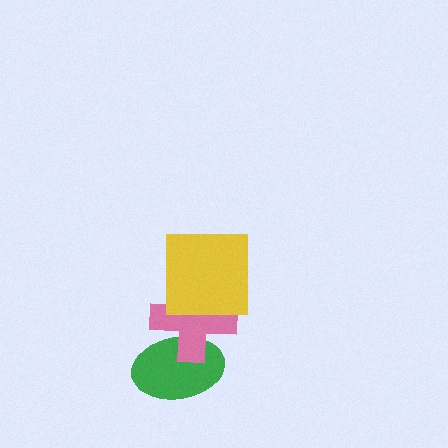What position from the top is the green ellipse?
The green ellipse is 3rd from the top.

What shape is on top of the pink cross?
The yellow square is on top of the pink cross.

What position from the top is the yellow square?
The yellow square is 1st from the top.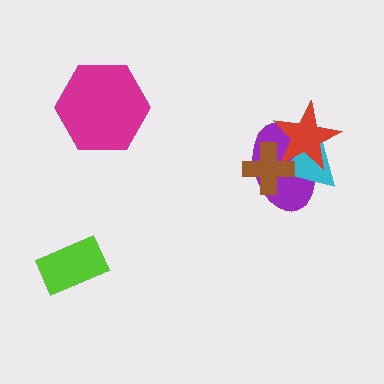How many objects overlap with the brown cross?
3 objects overlap with the brown cross.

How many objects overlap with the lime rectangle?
0 objects overlap with the lime rectangle.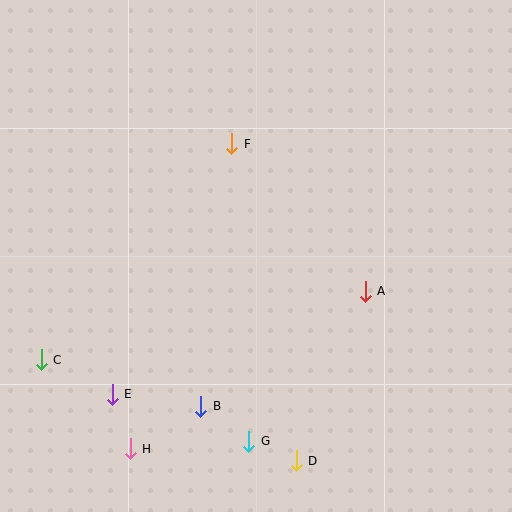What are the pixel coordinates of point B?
Point B is at (201, 406).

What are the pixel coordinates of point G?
Point G is at (249, 441).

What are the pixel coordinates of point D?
Point D is at (296, 461).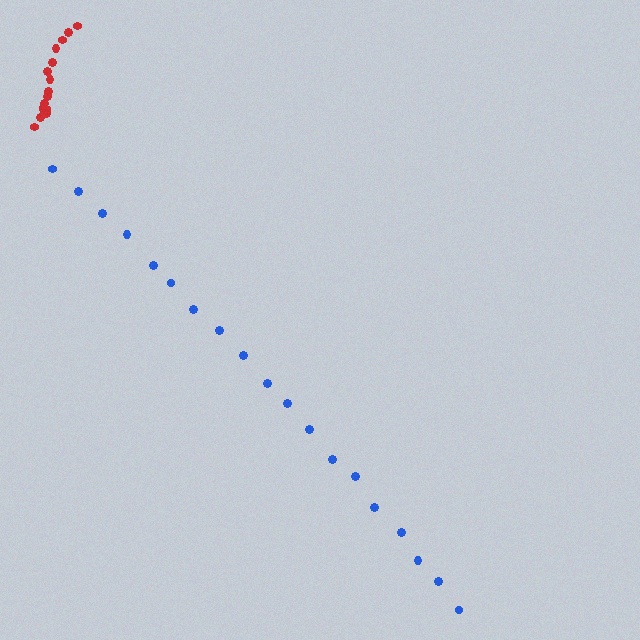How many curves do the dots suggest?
There are 2 distinct paths.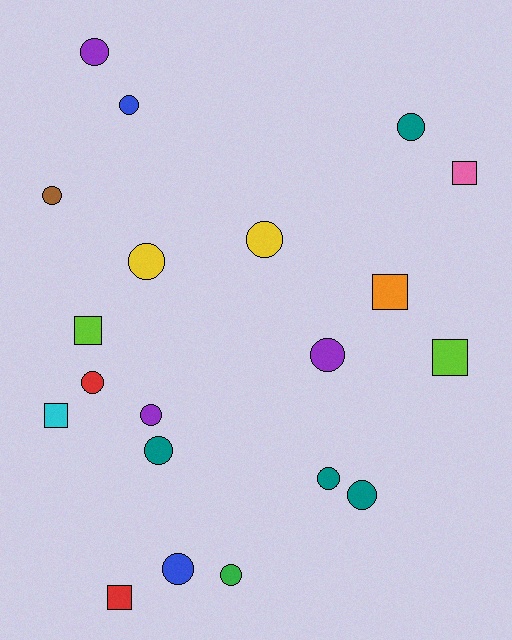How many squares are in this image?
There are 6 squares.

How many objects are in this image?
There are 20 objects.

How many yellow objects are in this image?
There are 2 yellow objects.